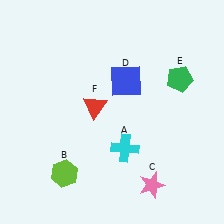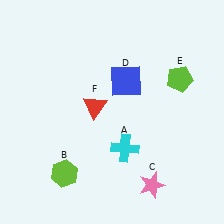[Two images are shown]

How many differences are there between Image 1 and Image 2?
There is 1 difference between the two images.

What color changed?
The pentagon (E) changed from green in Image 1 to lime in Image 2.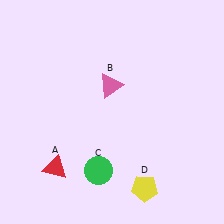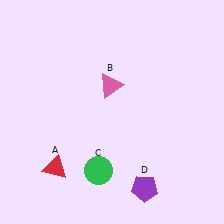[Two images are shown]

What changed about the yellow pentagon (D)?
In Image 1, D is yellow. In Image 2, it changed to purple.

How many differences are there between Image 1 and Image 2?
There is 1 difference between the two images.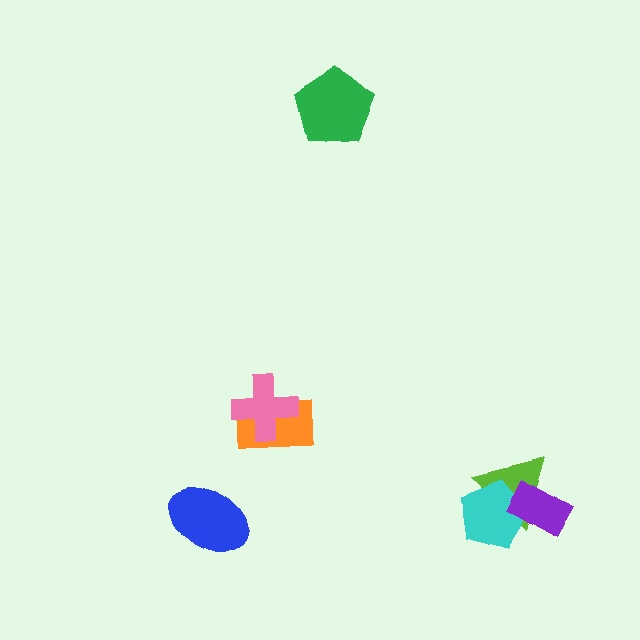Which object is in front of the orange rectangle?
The pink cross is in front of the orange rectangle.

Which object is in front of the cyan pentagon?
The purple rectangle is in front of the cyan pentagon.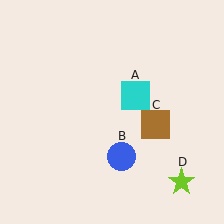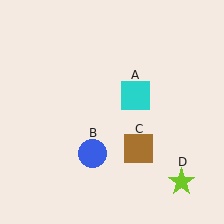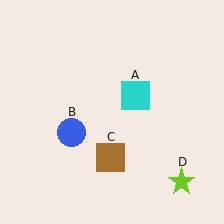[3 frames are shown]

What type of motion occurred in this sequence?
The blue circle (object B), brown square (object C) rotated clockwise around the center of the scene.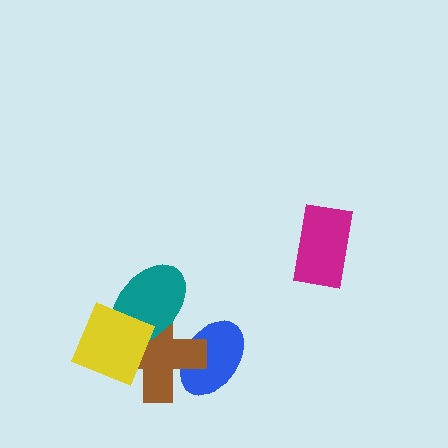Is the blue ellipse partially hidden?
Yes, it is partially covered by another shape.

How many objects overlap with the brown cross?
3 objects overlap with the brown cross.